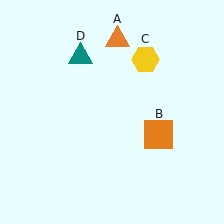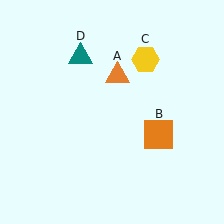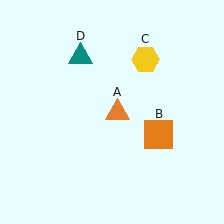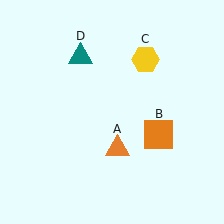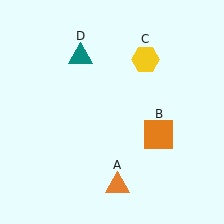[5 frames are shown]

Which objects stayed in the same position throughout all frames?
Orange square (object B) and yellow hexagon (object C) and teal triangle (object D) remained stationary.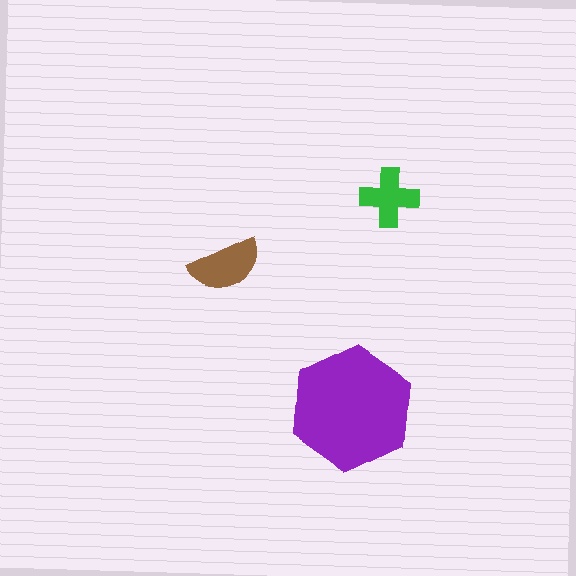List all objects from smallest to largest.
The green cross, the brown semicircle, the purple hexagon.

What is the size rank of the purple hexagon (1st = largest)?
1st.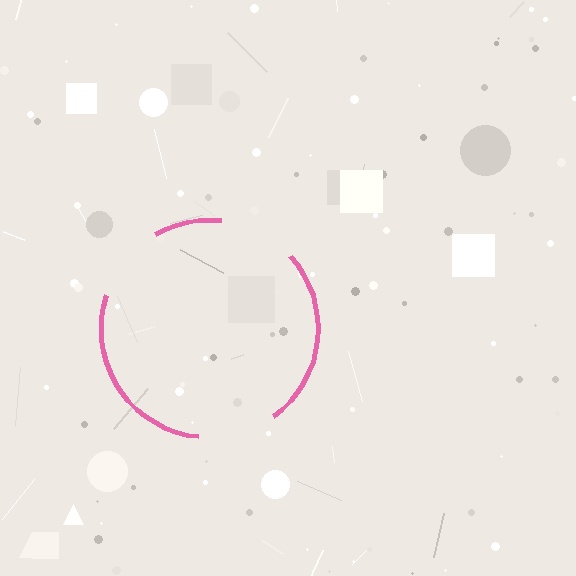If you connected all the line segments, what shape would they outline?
They would outline a circle.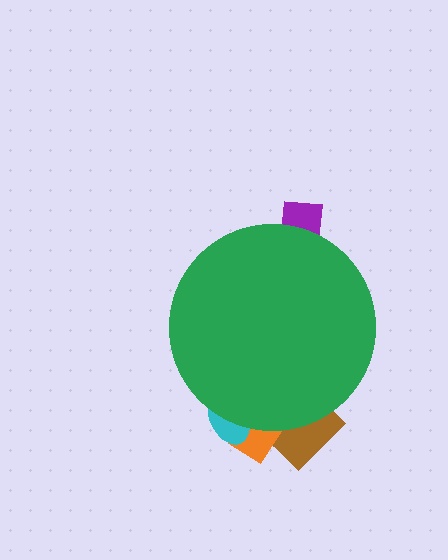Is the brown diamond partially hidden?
Yes, the brown diamond is partially hidden behind the green circle.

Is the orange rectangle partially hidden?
Yes, the orange rectangle is partially hidden behind the green circle.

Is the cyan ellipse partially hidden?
Yes, the cyan ellipse is partially hidden behind the green circle.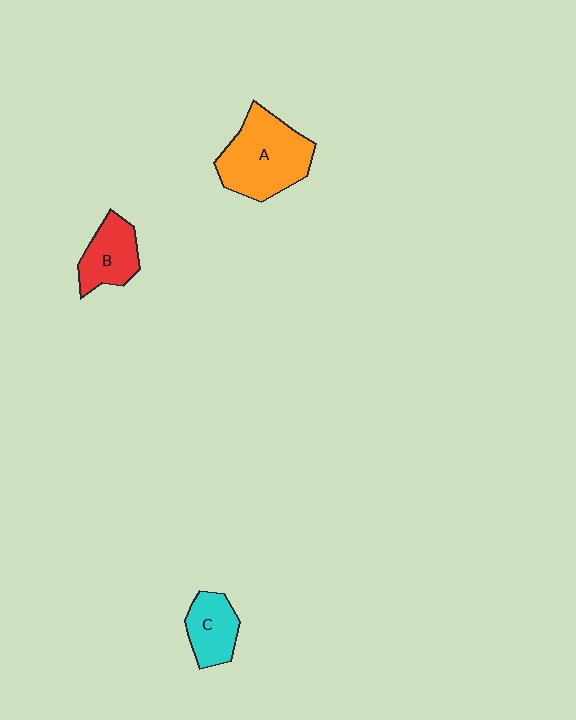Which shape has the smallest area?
Shape C (cyan).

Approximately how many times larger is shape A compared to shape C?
Approximately 1.9 times.